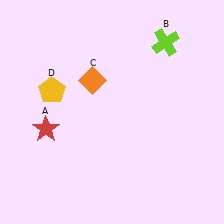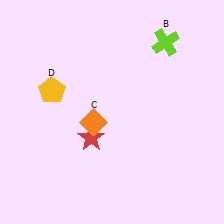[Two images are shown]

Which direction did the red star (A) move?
The red star (A) moved right.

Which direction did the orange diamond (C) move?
The orange diamond (C) moved down.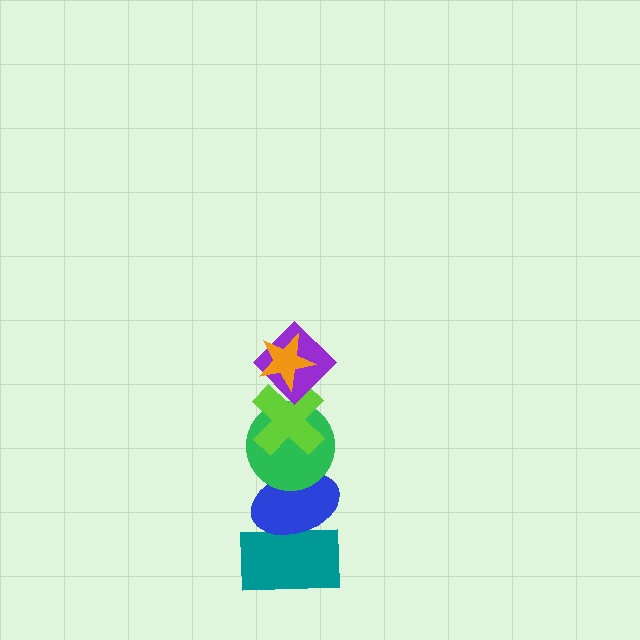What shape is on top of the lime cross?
The purple diamond is on top of the lime cross.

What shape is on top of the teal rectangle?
The blue ellipse is on top of the teal rectangle.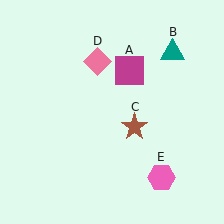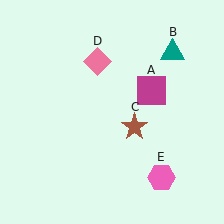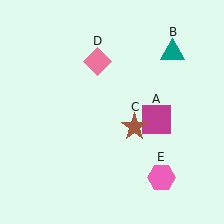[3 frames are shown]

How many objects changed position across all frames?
1 object changed position: magenta square (object A).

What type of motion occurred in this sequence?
The magenta square (object A) rotated clockwise around the center of the scene.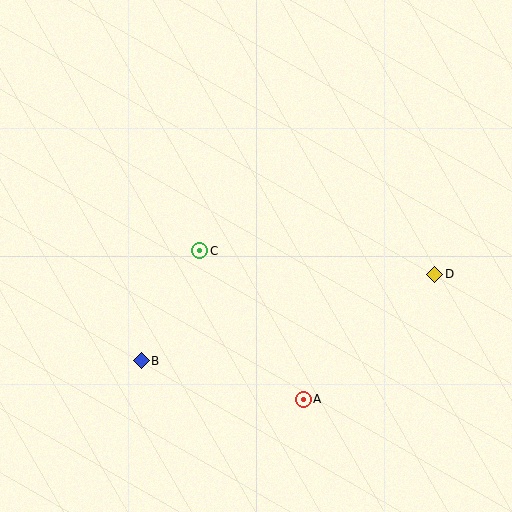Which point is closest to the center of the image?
Point C at (200, 251) is closest to the center.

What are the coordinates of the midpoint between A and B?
The midpoint between A and B is at (222, 380).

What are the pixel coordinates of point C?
Point C is at (200, 251).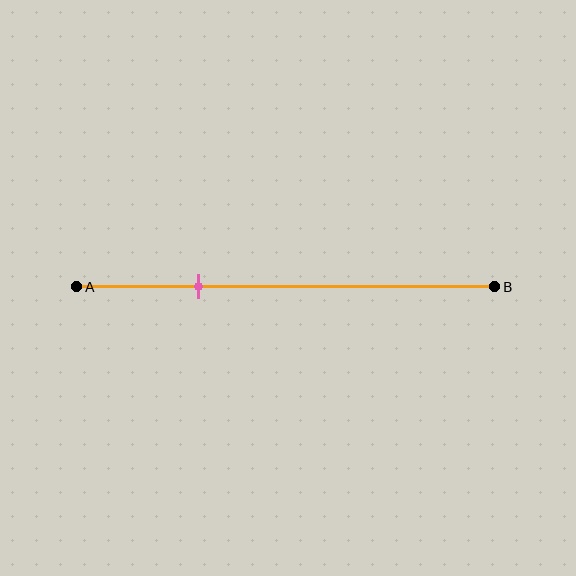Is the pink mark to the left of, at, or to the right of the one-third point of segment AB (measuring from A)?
The pink mark is to the left of the one-third point of segment AB.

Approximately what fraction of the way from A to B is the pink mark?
The pink mark is approximately 30% of the way from A to B.